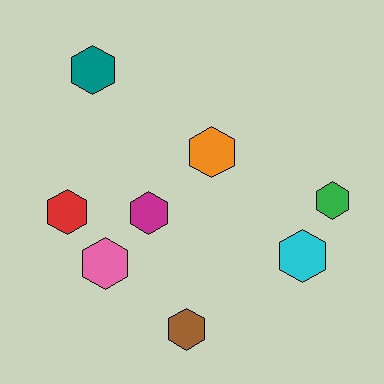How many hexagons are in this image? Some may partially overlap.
There are 8 hexagons.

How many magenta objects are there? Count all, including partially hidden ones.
There is 1 magenta object.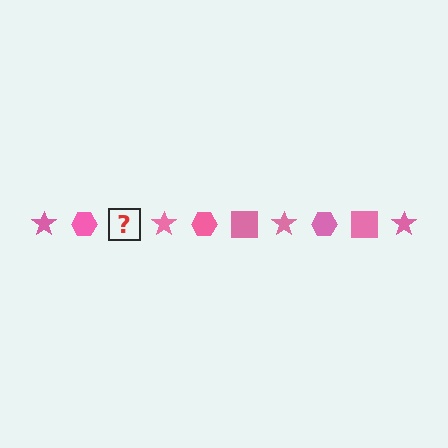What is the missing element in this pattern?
The missing element is a pink square.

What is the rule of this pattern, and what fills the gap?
The rule is that the pattern cycles through star, hexagon, square shapes in pink. The gap should be filled with a pink square.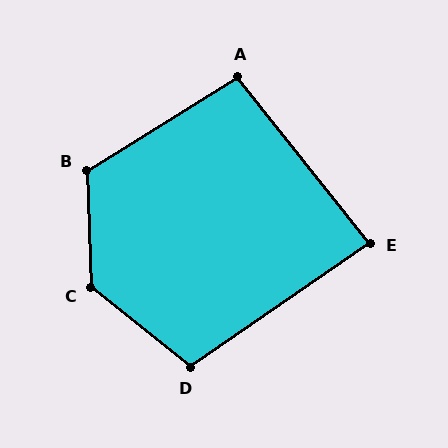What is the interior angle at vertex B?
Approximately 120 degrees (obtuse).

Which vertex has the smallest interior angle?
E, at approximately 86 degrees.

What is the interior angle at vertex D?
Approximately 107 degrees (obtuse).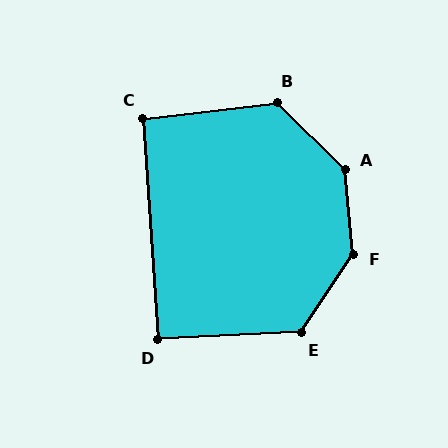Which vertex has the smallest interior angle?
D, at approximately 91 degrees.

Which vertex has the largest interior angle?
F, at approximately 141 degrees.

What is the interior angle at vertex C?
Approximately 93 degrees (approximately right).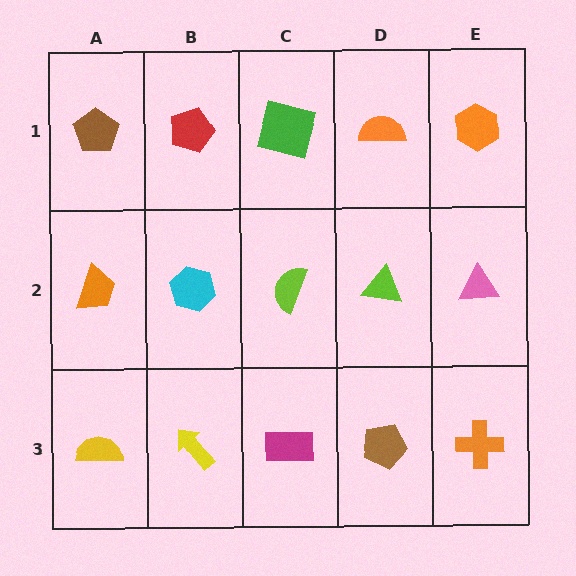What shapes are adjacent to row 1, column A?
An orange trapezoid (row 2, column A), a red pentagon (row 1, column B).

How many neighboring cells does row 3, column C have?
3.